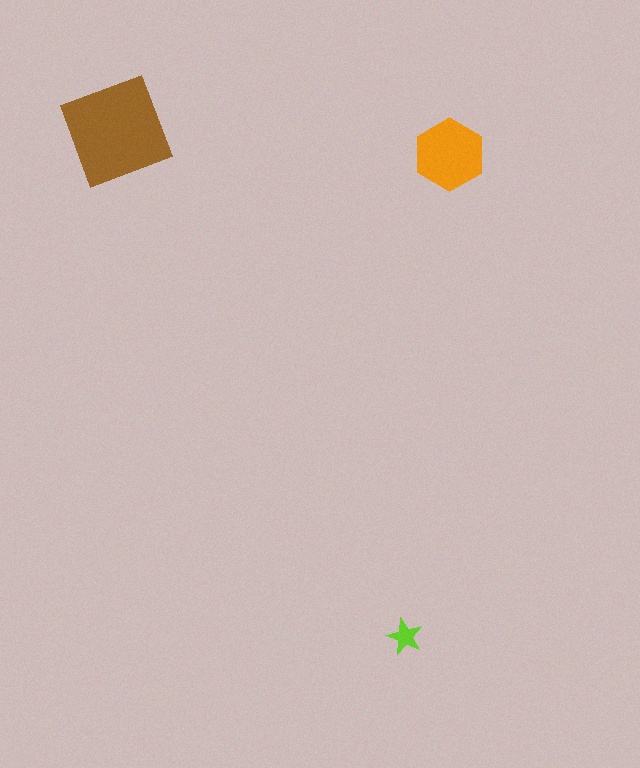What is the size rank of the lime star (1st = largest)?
3rd.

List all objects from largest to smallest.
The brown square, the orange hexagon, the lime star.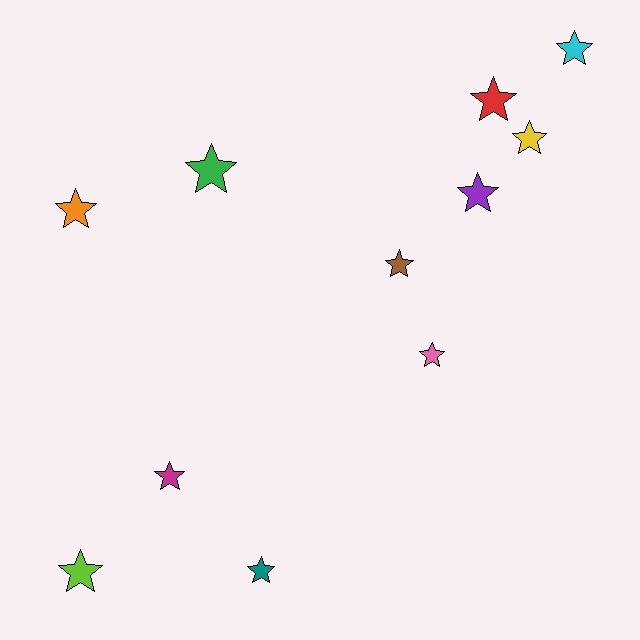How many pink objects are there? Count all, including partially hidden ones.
There is 1 pink object.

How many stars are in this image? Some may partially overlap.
There are 11 stars.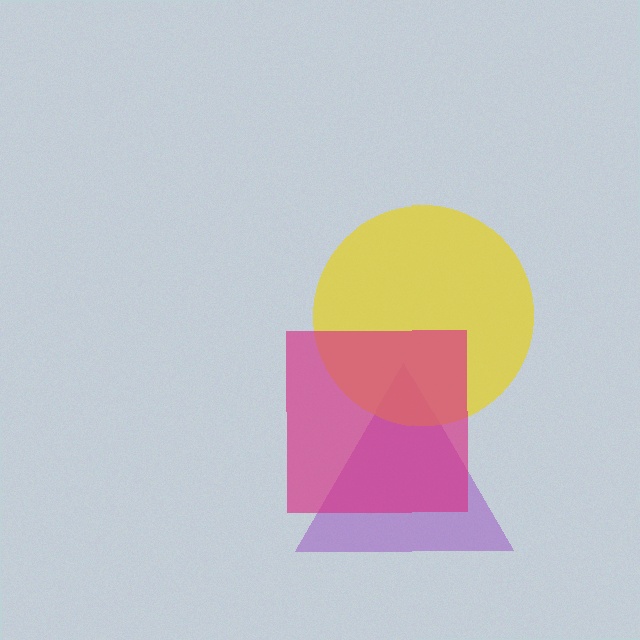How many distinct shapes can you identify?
There are 3 distinct shapes: a purple triangle, a yellow circle, a magenta square.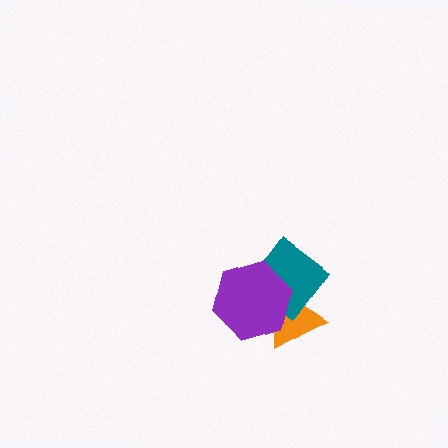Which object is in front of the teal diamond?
The purple hexagon is in front of the teal diamond.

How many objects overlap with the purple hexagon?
2 objects overlap with the purple hexagon.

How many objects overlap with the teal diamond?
2 objects overlap with the teal diamond.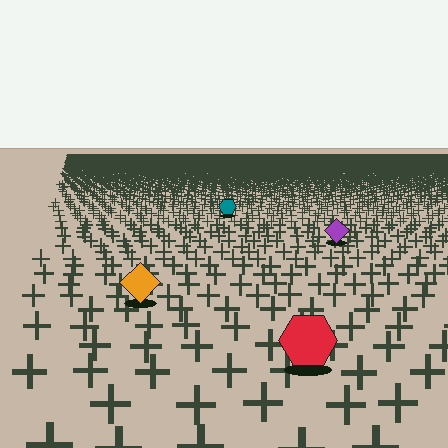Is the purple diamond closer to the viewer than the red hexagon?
No. The red hexagon is closer — you can tell from the texture gradient: the ground texture is coarser near it.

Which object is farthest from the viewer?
The teal hexagon is farthest from the viewer. It appears smaller and the ground texture around it is denser.